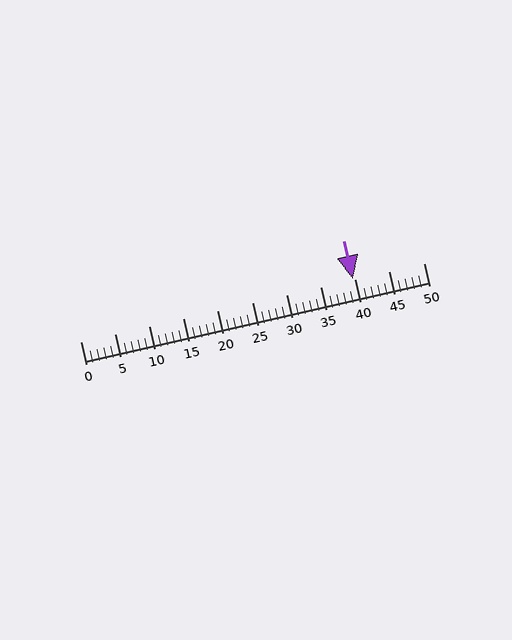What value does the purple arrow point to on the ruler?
The purple arrow points to approximately 40.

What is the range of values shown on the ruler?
The ruler shows values from 0 to 50.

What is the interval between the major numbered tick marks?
The major tick marks are spaced 5 units apart.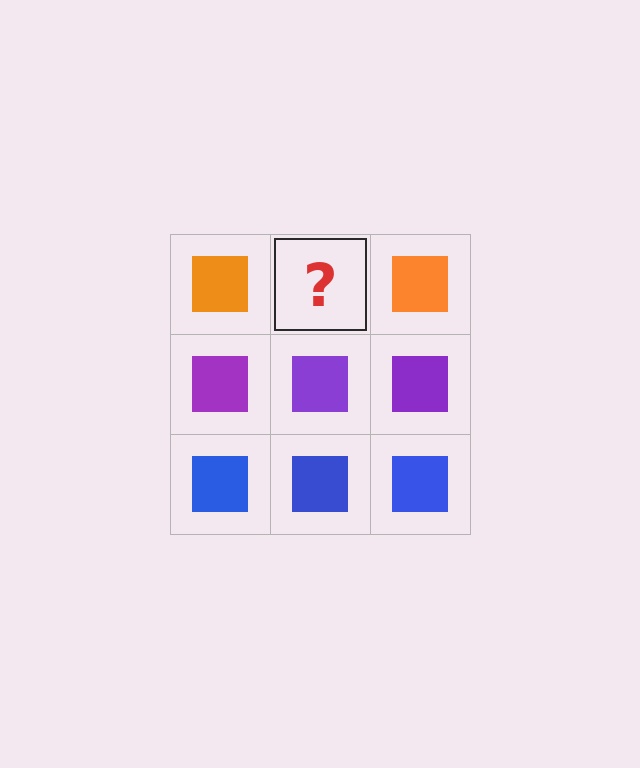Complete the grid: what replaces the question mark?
The question mark should be replaced with an orange square.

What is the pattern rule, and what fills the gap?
The rule is that each row has a consistent color. The gap should be filled with an orange square.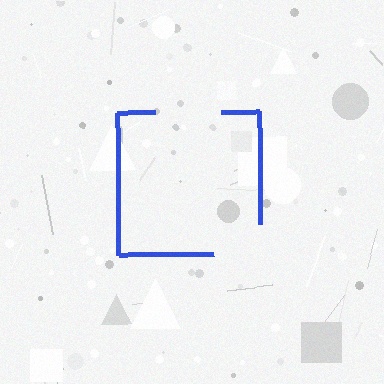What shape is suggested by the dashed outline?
The dashed outline suggests a square.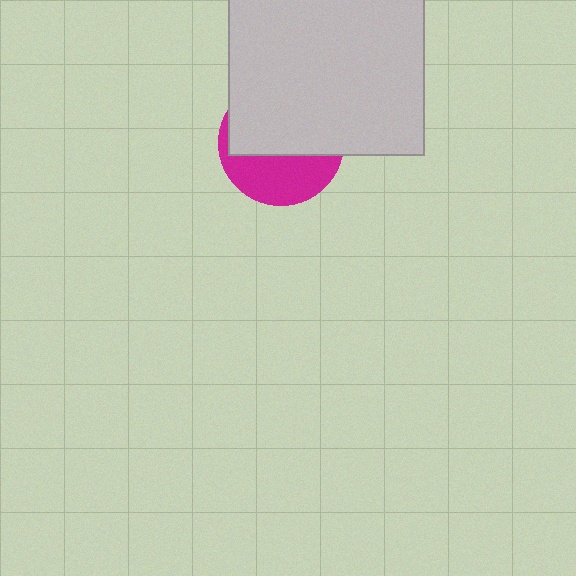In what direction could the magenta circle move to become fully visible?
The magenta circle could move down. That would shift it out from behind the light gray rectangle entirely.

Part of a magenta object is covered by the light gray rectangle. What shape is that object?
It is a circle.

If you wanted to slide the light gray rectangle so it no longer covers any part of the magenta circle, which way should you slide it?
Slide it up — that is the most direct way to separate the two shapes.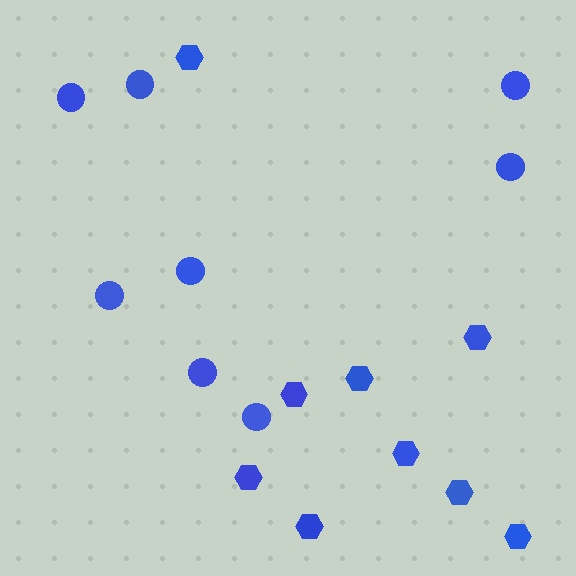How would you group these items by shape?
There are 2 groups: one group of circles (8) and one group of hexagons (9).